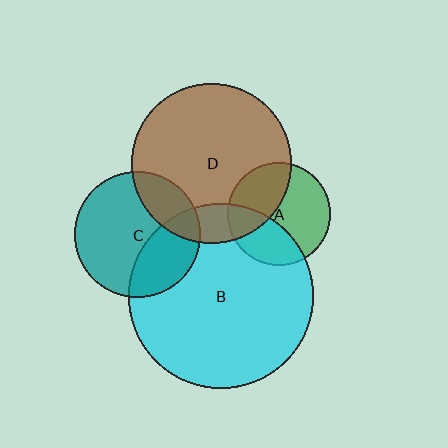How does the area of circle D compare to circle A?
Approximately 2.4 times.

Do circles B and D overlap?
Yes.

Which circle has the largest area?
Circle B (cyan).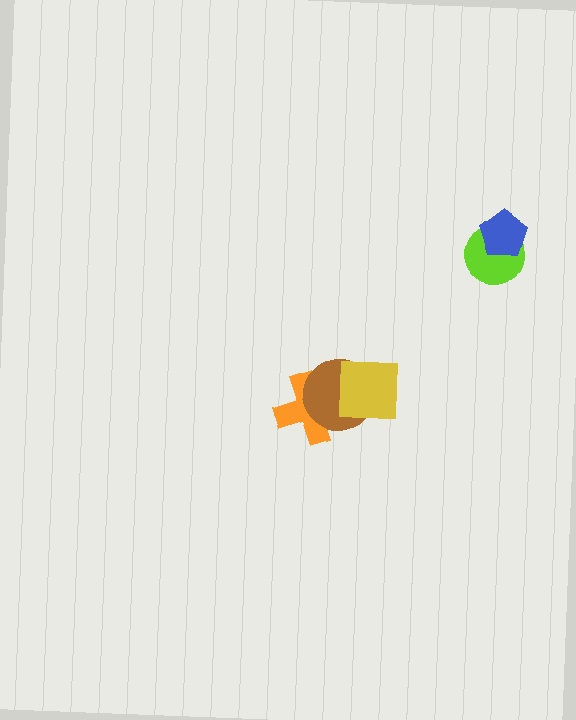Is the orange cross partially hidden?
Yes, it is partially covered by another shape.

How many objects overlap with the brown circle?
2 objects overlap with the brown circle.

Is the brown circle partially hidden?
Yes, it is partially covered by another shape.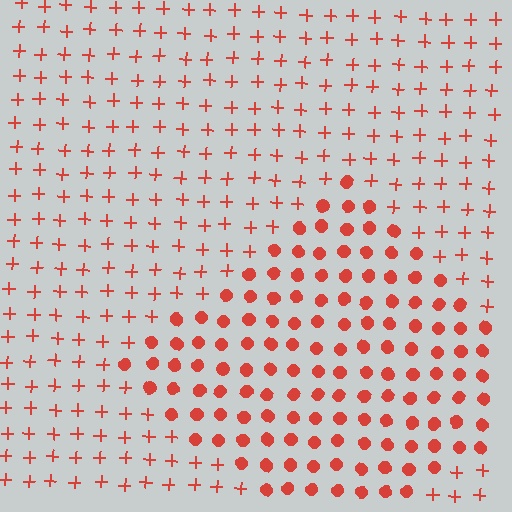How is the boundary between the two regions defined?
The boundary is defined by a change in element shape: circles inside vs. plus signs outside. All elements share the same color and spacing.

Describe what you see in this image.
The image is filled with small red elements arranged in a uniform grid. A diamond-shaped region contains circles, while the surrounding area contains plus signs. The boundary is defined purely by the change in element shape.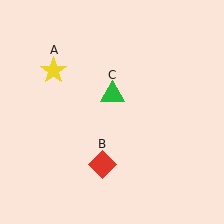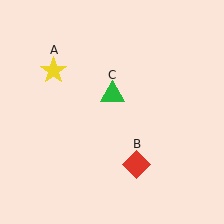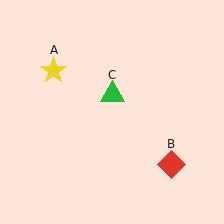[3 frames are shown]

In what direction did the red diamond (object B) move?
The red diamond (object B) moved right.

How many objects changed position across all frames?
1 object changed position: red diamond (object B).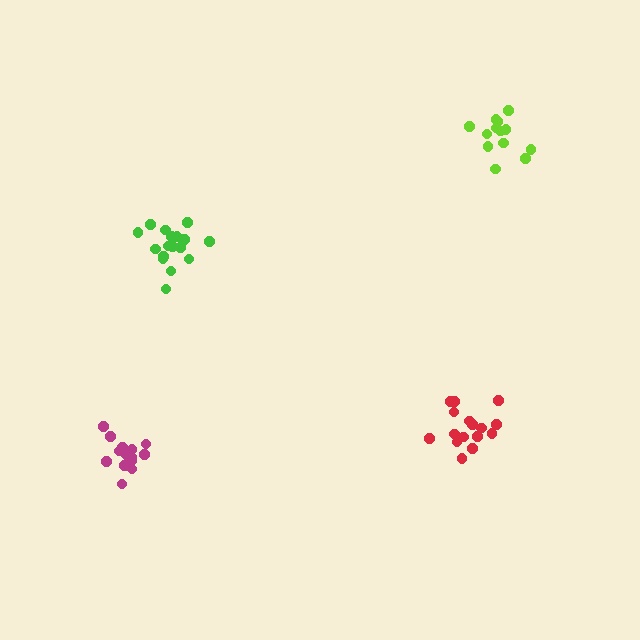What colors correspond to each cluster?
The clusters are colored: magenta, red, lime, green.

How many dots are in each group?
Group 1: 16 dots, Group 2: 16 dots, Group 3: 13 dots, Group 4: 17 dots (62 total).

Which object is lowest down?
The magenta cluster is bottommost.